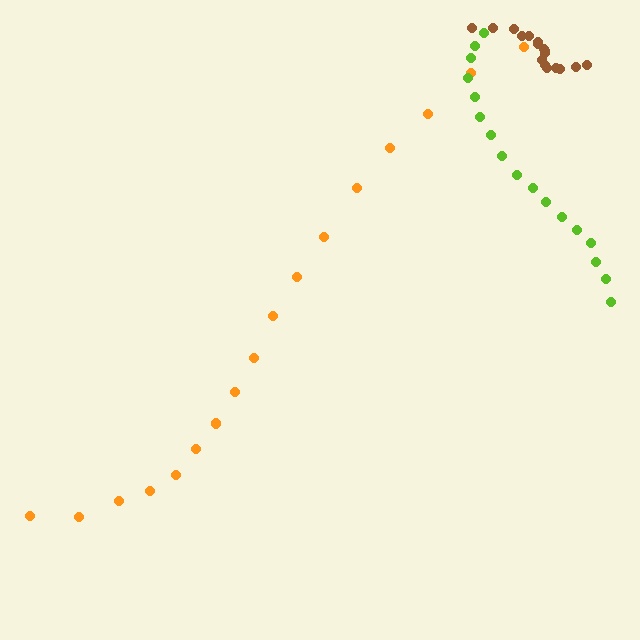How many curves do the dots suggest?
There are 3 distinct paths.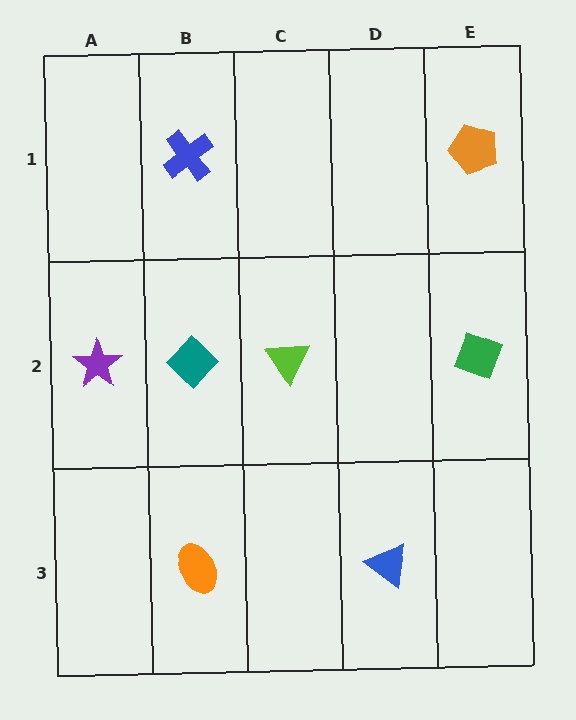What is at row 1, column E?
An orange pentagon.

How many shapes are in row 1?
2 shapes.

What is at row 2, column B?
A teal diamond.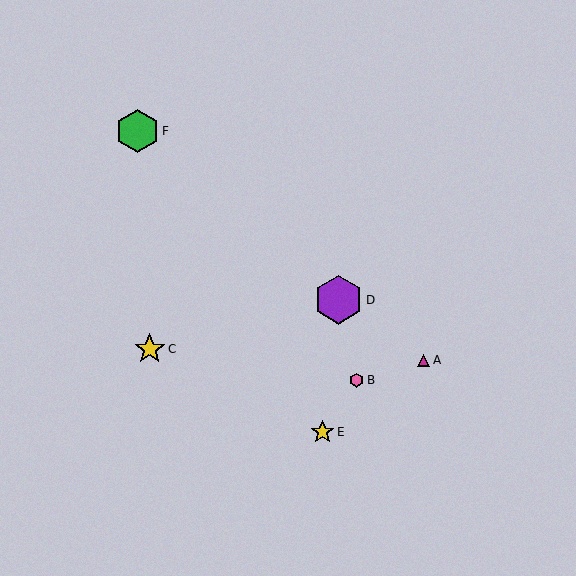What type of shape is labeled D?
Shape D is a purple hexagon.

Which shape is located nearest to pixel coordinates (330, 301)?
The purple hexagon (labeled D) at (338, 300) is nearest to that location.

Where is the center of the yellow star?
The center of the yellow star is at (323, 432).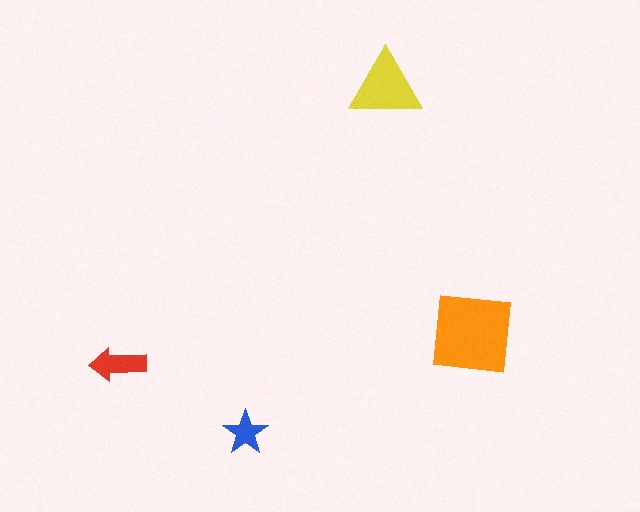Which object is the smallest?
The blue star.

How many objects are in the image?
There are 4 objects in the image.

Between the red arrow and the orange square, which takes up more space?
The orange square.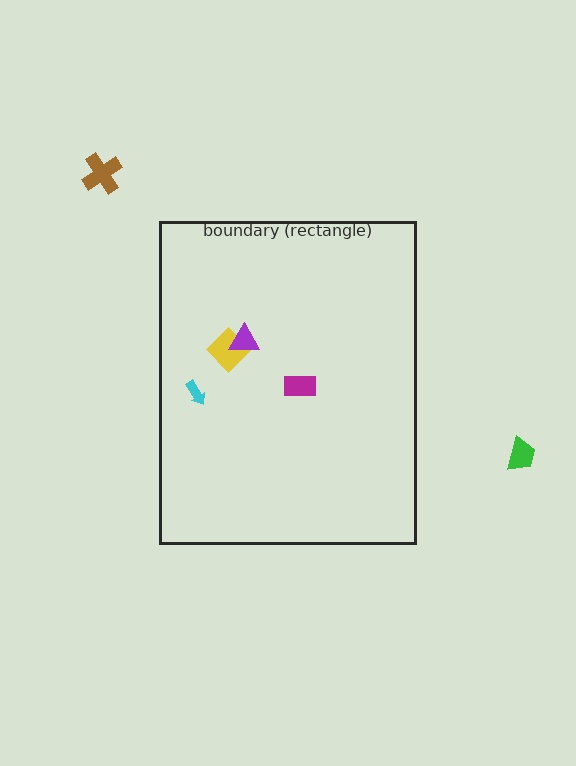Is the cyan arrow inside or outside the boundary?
Inside.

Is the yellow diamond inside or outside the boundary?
Inside.